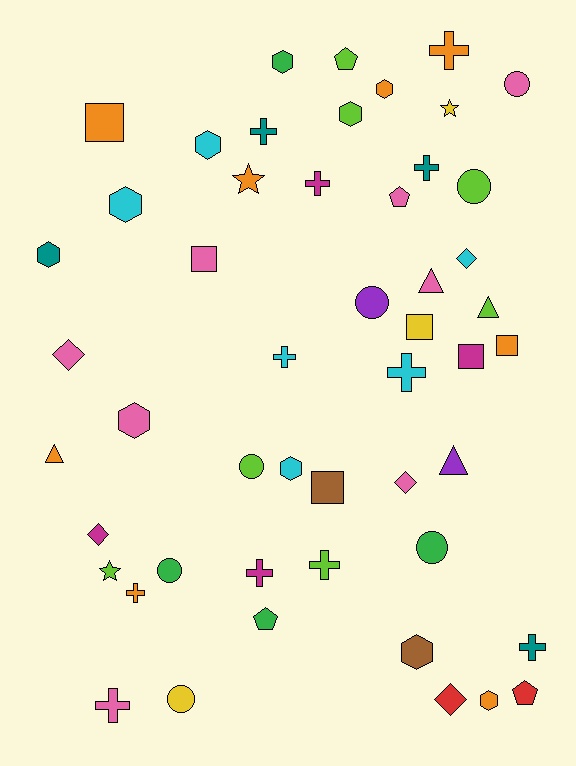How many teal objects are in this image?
There are 4 teal objects.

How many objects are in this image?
There are 50 objects.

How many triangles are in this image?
There are 4 triangles.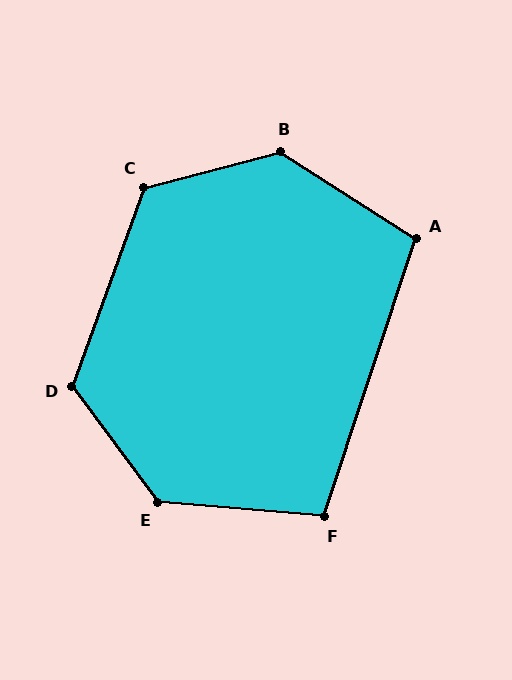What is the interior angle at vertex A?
Approximately 104 degrees (obtuse).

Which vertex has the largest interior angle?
B, at approximately 133 degrees.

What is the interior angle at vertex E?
Approximately 131 degrees (obtuse).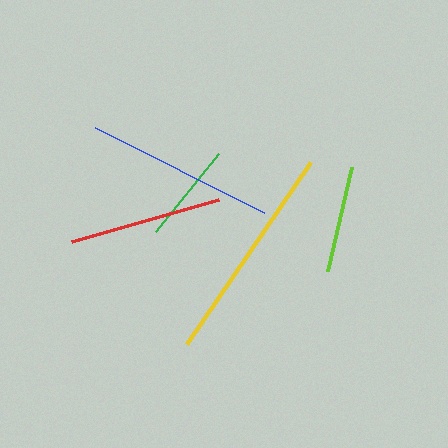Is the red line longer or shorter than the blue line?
The blue line is longer than the red line.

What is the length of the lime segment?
The lime segment is approximately 107 pixels long.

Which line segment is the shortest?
The green line is the shortest at approximately 101 pixels.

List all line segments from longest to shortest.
From longest to shortest: yellow, blue, red, lime, green.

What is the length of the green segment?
The green segment is approximately 101 pixels long.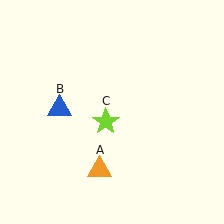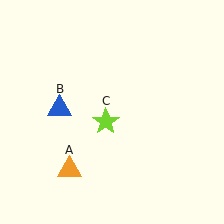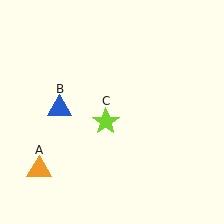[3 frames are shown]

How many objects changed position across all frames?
1 object changed position: orange triangle (object A).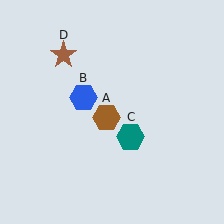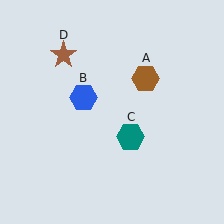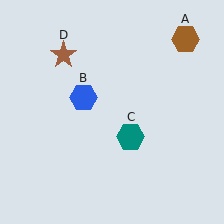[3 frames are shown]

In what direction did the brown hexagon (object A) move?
The brown hexagon (object A) moved up and to the right.